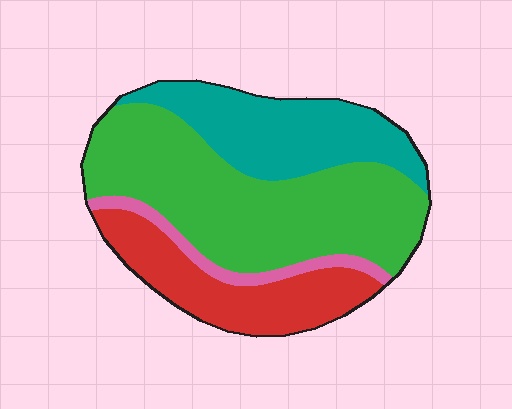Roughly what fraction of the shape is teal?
Teal covers 25% of the shape.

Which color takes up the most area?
Green, at roughly 50%.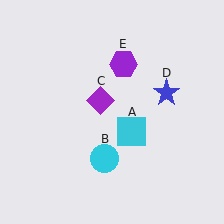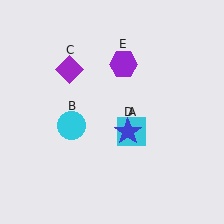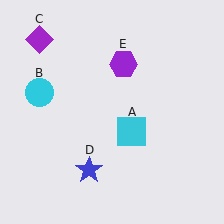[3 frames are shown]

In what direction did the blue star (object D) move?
The blue star (object D) moved down and to the left.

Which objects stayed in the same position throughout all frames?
Cyan square (object A) and purple hexagon (object E) remained stationary.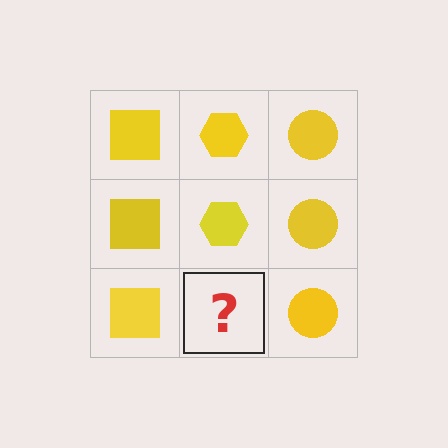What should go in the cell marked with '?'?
The missing cell should contain a yellow hexagon.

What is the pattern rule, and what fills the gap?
The rule is that each column has a consistent shape. The gap should be filled with a yellow hexagon.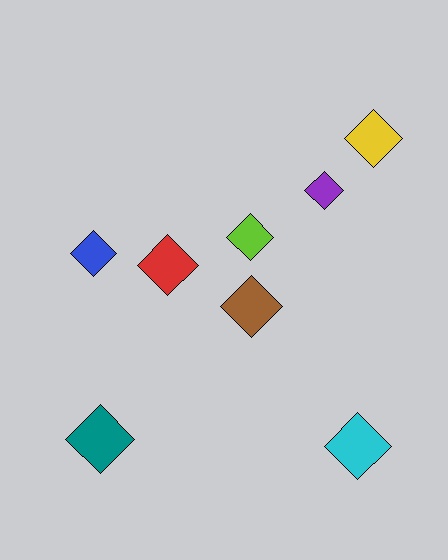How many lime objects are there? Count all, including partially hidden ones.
There is 1 lime object.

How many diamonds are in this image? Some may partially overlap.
There are 8 diamonds.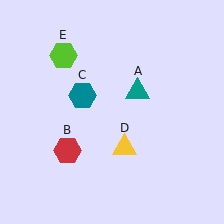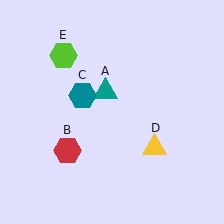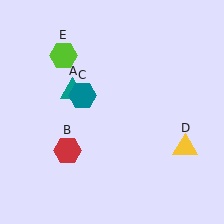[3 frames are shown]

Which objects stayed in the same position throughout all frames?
Red hexagon (object B) and teal hexagon (object C) and lime hexagon (object E) remained stationary.